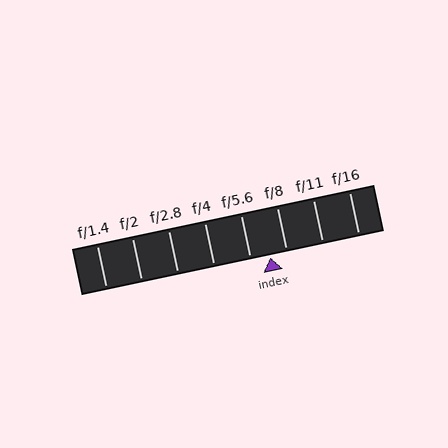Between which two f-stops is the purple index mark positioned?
The index mark is between f/5.6 and f/8.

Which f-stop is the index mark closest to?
The index mark is closest to f/8.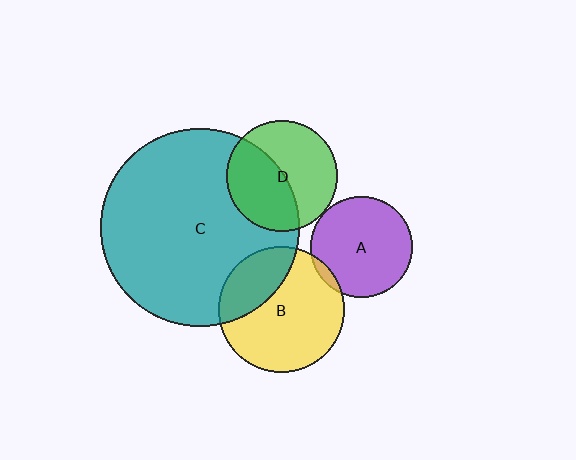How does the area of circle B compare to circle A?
Approximately 1.5 times.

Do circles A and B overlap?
Yes.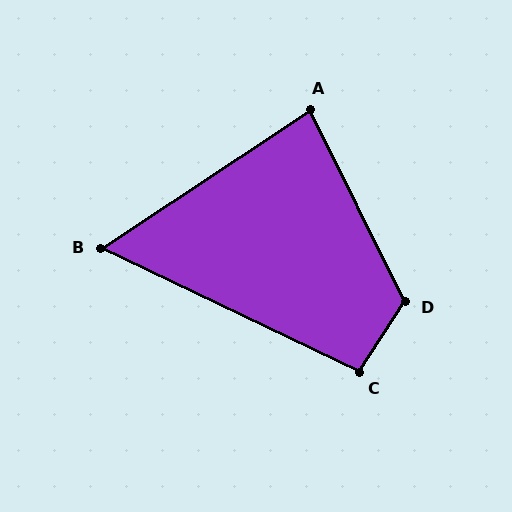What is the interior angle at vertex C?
Approximately 97 degrees (obtuse).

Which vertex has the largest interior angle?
D, at approximately 121 degrees.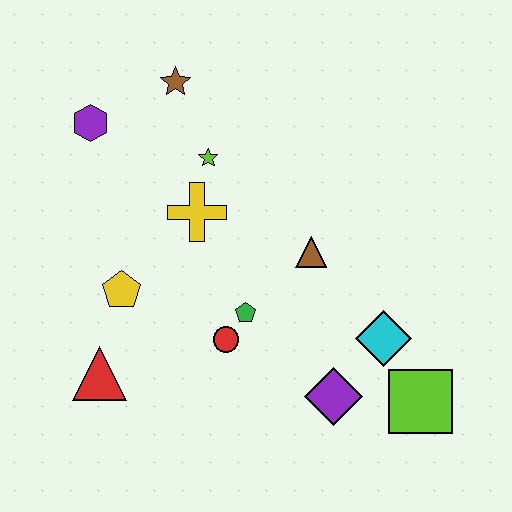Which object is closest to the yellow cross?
The lime star is closest to the yellow cross.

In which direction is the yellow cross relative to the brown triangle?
The yellow cross is to the left of the brown triangle.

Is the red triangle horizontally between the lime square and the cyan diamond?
No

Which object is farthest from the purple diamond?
The purple hexagon is farthest from the purple diamond.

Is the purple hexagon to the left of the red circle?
Yes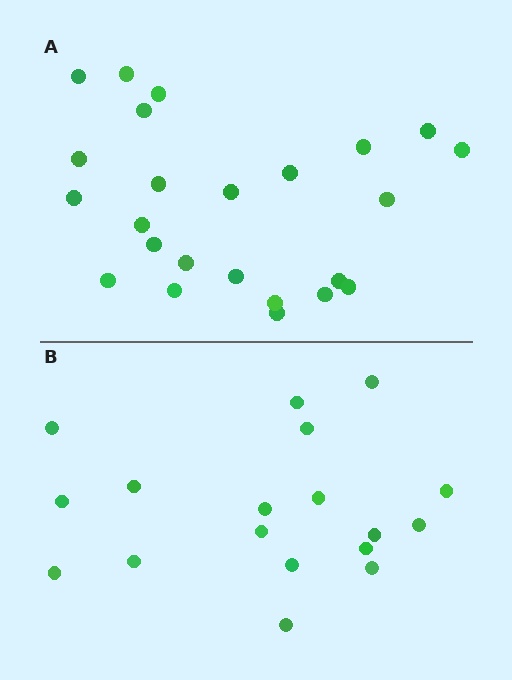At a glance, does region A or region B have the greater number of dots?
Region A (the top region) has more dots.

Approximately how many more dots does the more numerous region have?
Region A has about 6 more dots than region B.